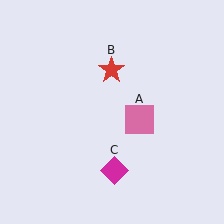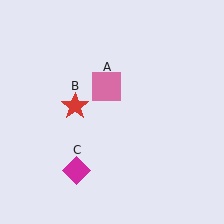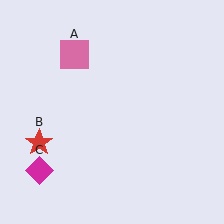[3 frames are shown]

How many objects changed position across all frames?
3 objects changed position: pink square (object A), red star (object B), magenta diamond (object C).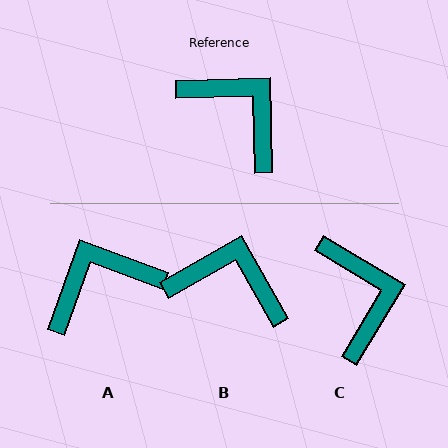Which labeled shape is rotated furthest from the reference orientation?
A, about 68 degrees away.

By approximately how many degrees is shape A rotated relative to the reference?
Approximately 68 degrees counter-clockwise.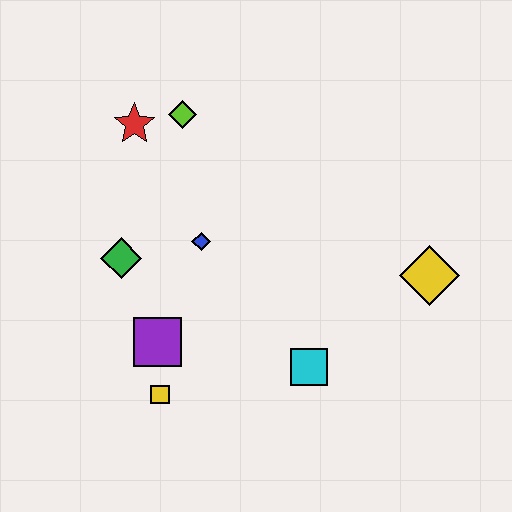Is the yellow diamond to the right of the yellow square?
Yes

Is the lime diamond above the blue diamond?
Yes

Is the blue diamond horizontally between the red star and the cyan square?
Yes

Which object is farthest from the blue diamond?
The yellow diamond is farthest from the blue diamond.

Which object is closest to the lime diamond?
The red star is closest to the lime diamond.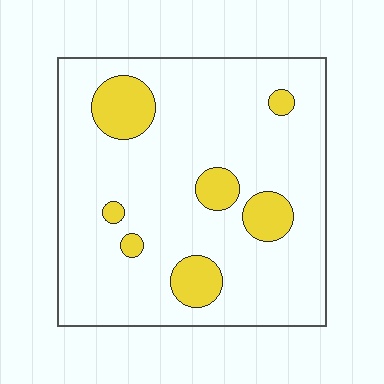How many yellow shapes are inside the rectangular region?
7.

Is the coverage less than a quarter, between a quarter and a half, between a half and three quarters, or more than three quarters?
Less than a quarter.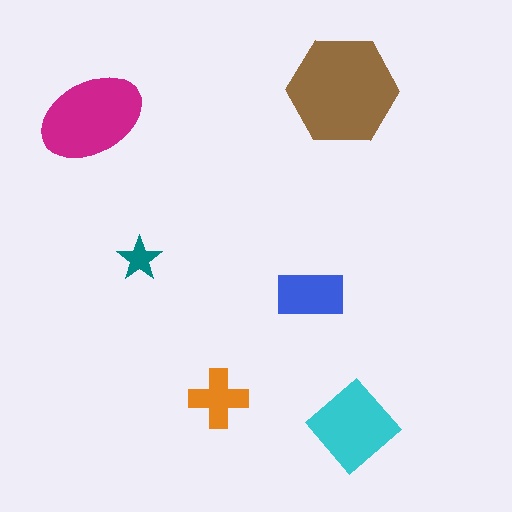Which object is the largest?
The brown hexagon.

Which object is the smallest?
The teal star.